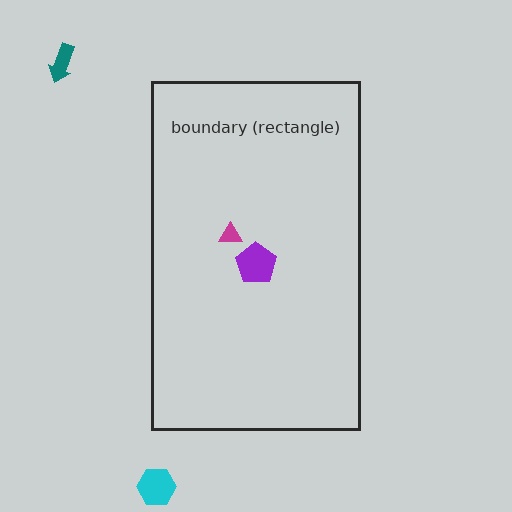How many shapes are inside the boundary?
2 inside, 2 outside.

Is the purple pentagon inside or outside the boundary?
Inside.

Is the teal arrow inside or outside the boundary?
Outside.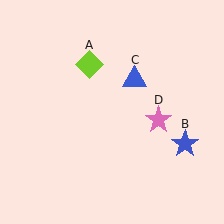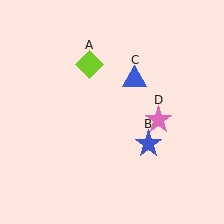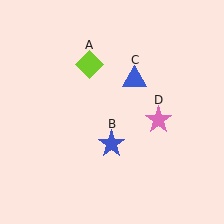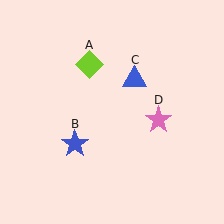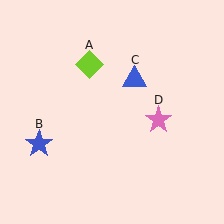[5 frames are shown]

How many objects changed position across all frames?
1 object changed position: blue star (object B).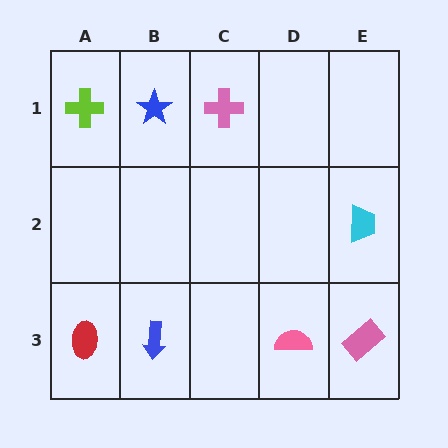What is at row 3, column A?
A red ellipse.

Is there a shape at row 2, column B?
No, that cell is empty.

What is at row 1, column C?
A pink cross.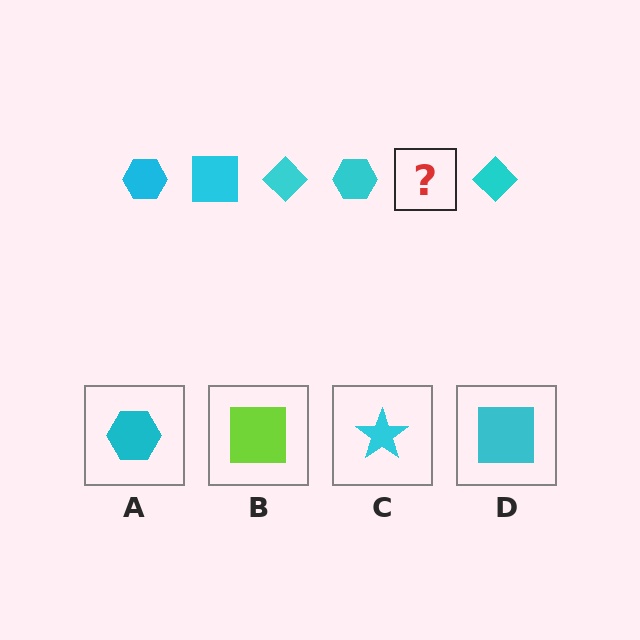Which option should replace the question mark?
Option D.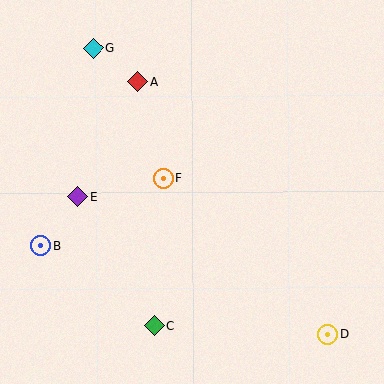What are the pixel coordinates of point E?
Point E is at (78, 196).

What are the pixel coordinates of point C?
Point C is at (154, 326).